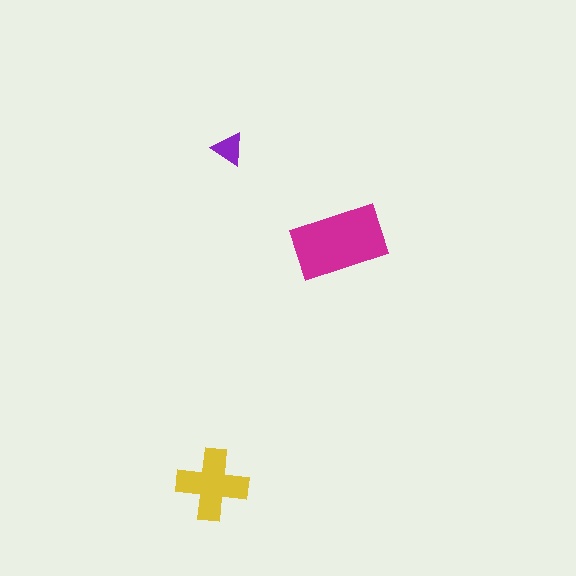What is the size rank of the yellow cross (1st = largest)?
2nd.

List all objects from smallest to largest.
The purple triangle, the yellow cross, the magenta rectangle.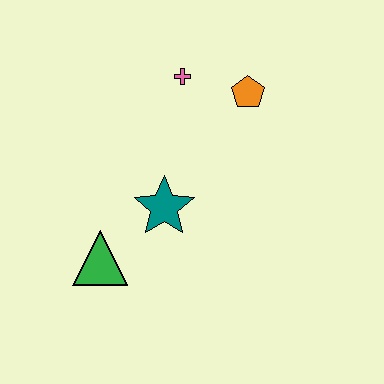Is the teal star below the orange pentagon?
Yes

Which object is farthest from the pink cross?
The green triangle is farthest from the pink cross.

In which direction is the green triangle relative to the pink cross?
The green triangle is below the pink cross.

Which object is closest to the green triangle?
The teal star is closest to the green triangle.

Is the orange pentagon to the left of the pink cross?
No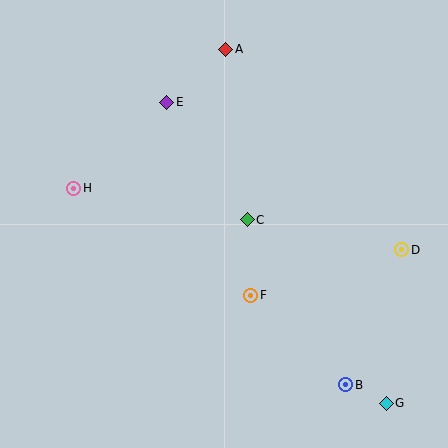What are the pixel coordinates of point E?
Point E is at (167, 102).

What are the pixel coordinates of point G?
Point G is at (386, 403).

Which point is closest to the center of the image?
Point C at (247, 220) is closest to the center.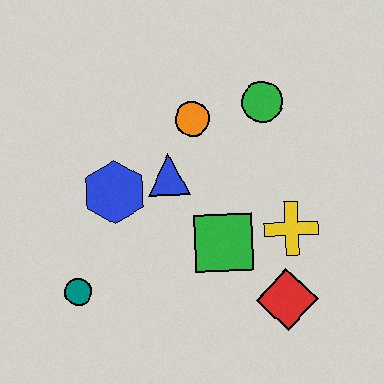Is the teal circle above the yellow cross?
No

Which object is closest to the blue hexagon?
The blue triangle is closest to the blue hexagon.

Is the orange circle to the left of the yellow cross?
Yes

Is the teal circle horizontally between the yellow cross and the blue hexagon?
No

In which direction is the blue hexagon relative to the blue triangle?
The blue hexagon is to the left of the blue triangle.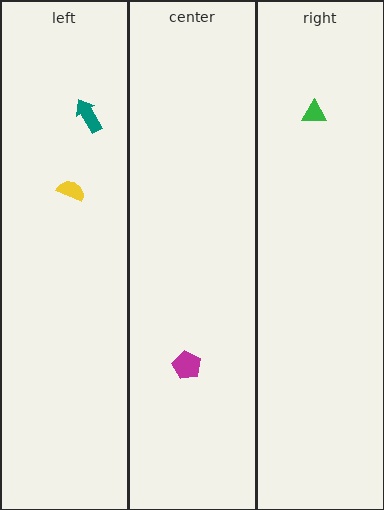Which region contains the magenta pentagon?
The center region.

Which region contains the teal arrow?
The left region.